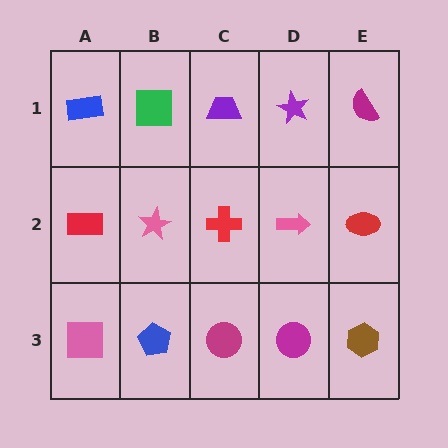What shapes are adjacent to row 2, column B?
A green square (row 1, column B), a blue pentagon (row 3, column B), a red rectangle (row 2, column A), a red cross (row 2, column C).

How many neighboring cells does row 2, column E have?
3.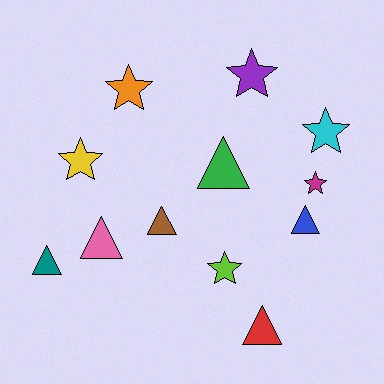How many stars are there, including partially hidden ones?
There are 6 stars.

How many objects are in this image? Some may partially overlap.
There are 12 objects.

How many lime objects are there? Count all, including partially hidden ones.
There is 1 lime object.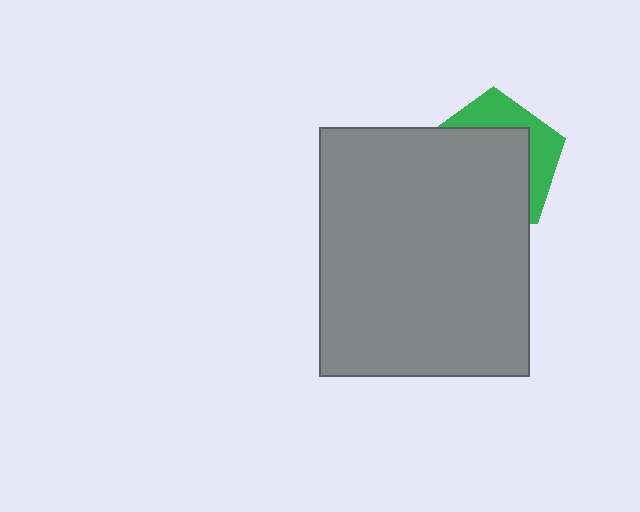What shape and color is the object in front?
The object in front is a gray rectangle.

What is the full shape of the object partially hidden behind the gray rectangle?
The partially hidden object is a green pentagon.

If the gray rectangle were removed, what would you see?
You would see the complete green pentagon.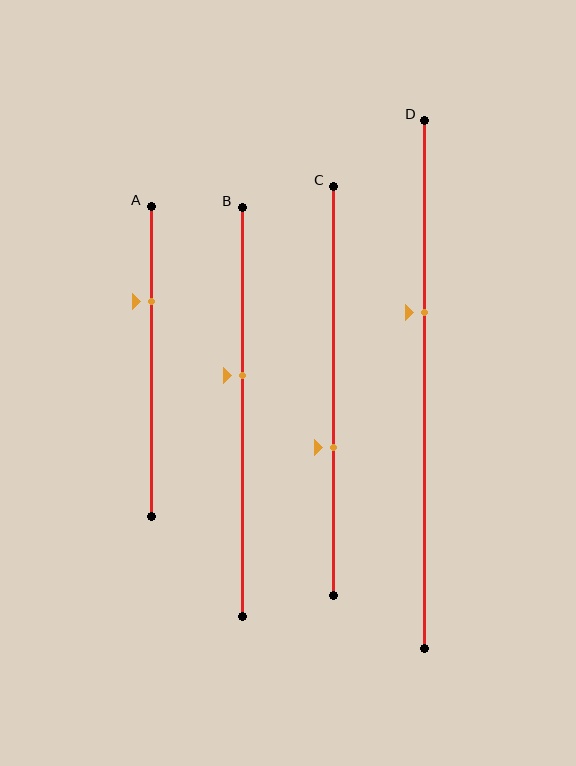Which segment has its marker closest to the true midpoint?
Segment B has its marker closest to the true midpoint.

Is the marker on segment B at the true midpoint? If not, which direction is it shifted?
No, the marker on segment B is shifted upward by about 9% of the segment length.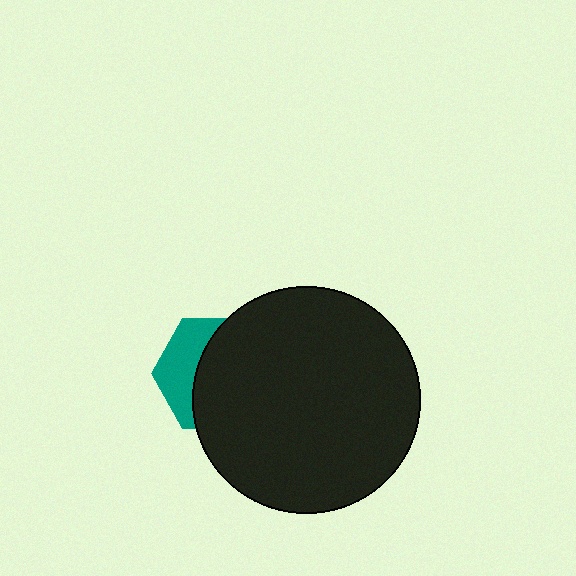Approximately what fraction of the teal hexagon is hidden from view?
Roughly 65% of the teal hexagon is hidden behind the black circle.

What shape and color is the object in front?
The object in front is a black circle.